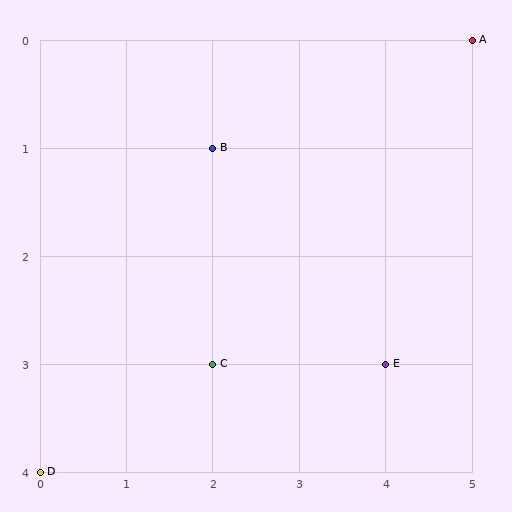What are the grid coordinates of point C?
Point C is at grid coordinates (2, 3).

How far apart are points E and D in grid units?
Points E and D are 4 columns and 1 row apart (about 4.1 grid units diagonally).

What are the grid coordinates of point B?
Point B is at grid coordinates (2, 1).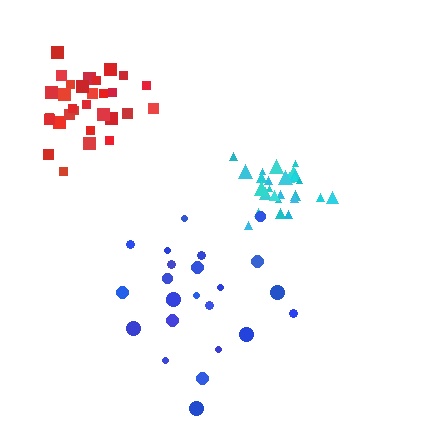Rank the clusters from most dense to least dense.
cyan, red, blue.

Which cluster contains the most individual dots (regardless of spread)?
Red (31).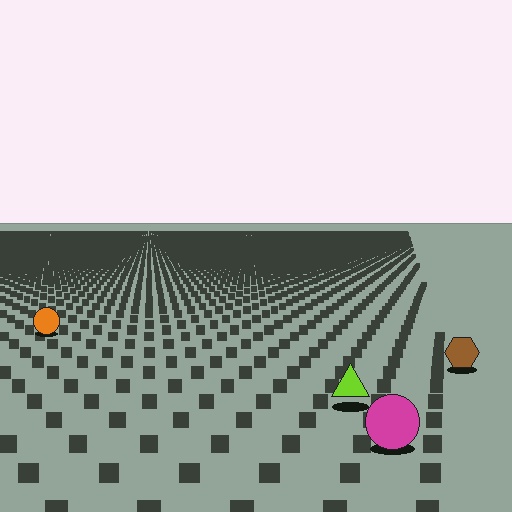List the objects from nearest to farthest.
From nearest to farthest: the magenta circle, the lime triangle, the brown hexagon, the orange circle.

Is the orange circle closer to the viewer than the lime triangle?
No. The lime triangle is closer — you can tell from the texture gradient: the ground texture is coarser near it.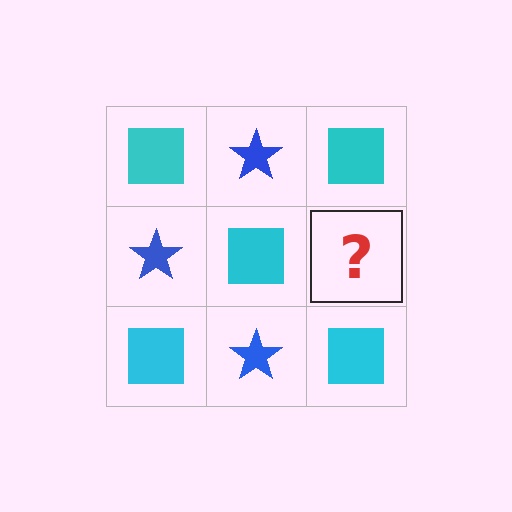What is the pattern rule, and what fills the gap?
The rule is that it alternates cyan square and blue star in a checkerboard pattern. The gap should be filled with a blue star.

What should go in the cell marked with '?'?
The missing cell should contain a blue star.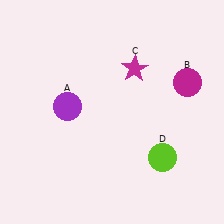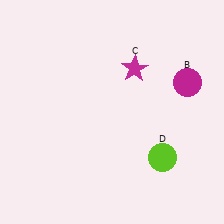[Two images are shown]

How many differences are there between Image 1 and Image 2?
There is 1 difference between the two images.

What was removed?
The purple circle (A) was removed in Image 2.